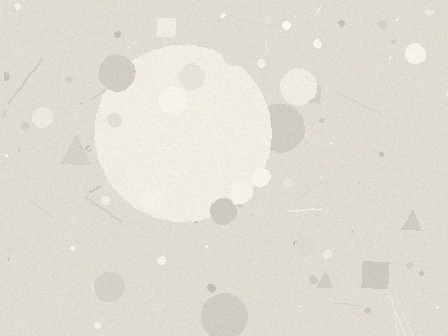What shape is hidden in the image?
A circle is hidden in the image.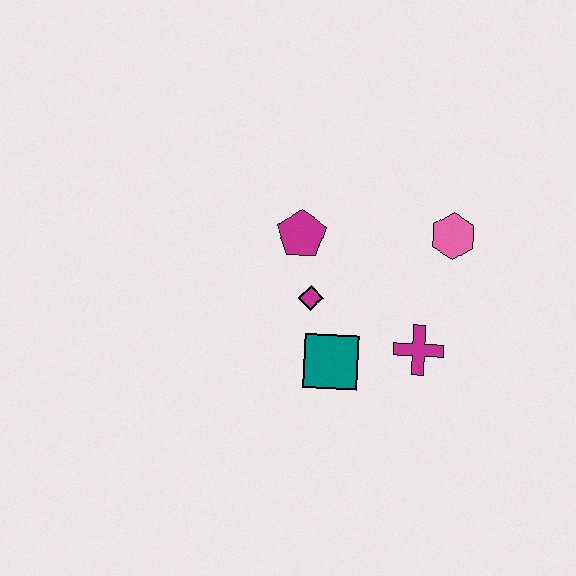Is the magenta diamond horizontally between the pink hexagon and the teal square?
No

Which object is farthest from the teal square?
The pink hexagon is farthest from the teal square.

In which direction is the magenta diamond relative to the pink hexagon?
The magenta diamond is to the left of the pink hexagon.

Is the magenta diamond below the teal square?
No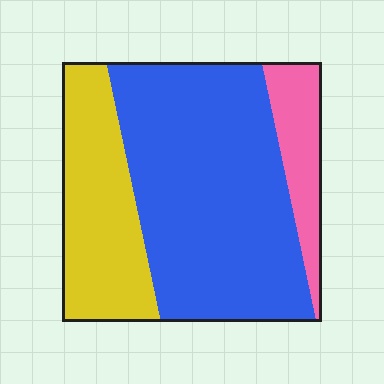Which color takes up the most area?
Blue, at roughly 60%.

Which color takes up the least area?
Pink, at roughly 15%.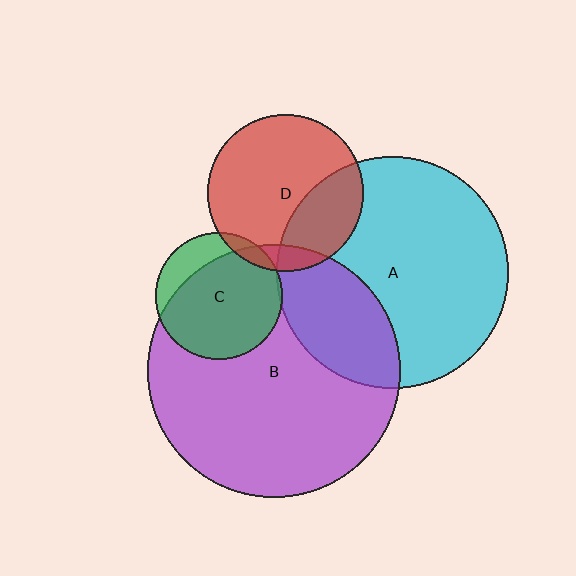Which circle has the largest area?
Circle B (purple).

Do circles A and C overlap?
Yes.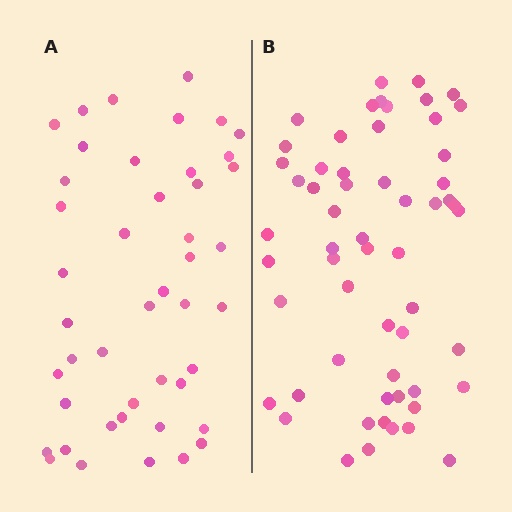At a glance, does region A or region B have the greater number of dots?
Region B (the right region) has more dots.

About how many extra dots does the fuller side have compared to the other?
Region B has approximately 15 more dots than region A.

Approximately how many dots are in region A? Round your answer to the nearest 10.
About 40 dots. (The exact count is 45, which rounds to 40.)